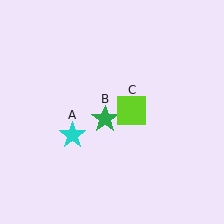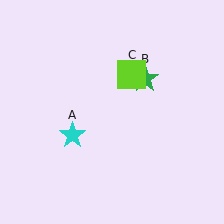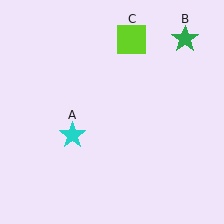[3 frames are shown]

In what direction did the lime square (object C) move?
The lime square (object C) moved up.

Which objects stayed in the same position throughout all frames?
Cyan star (object A) remained stationary.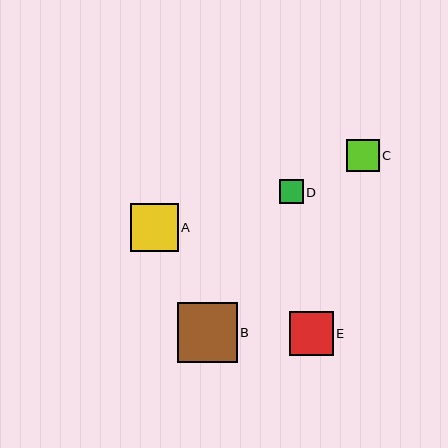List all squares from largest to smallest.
From largest to smallest: B, A, E, C, D.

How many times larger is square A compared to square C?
Square A is approximately 1.5 times the size of square C.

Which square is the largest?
Square B is the largest with a size of approximately 59 pixels.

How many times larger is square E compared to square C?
Square E is approximately 1.4 times the size of square C.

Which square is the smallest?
Square D is the smallest with a size of approximately 24 pixels.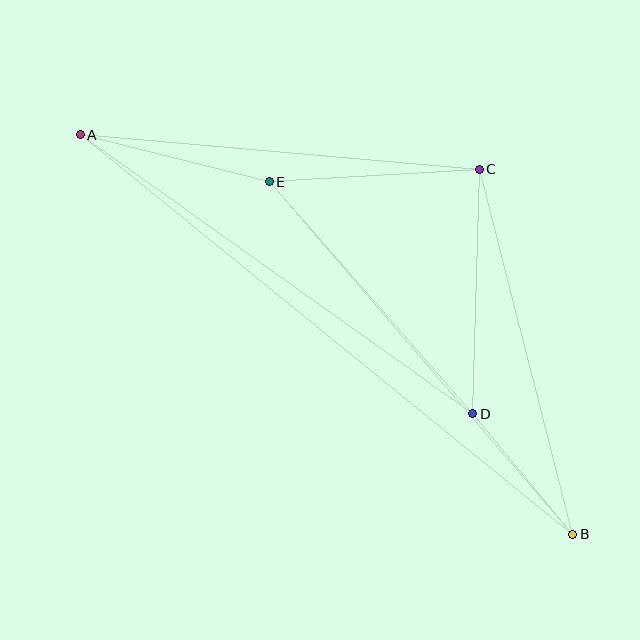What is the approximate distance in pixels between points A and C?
The distance between A and C is approximately 401 pixels.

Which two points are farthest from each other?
Points A and B are farthest from each other.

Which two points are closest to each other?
Points B and D are closest to each other.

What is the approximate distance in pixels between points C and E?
The distance between C and E is approximately 210 pixels.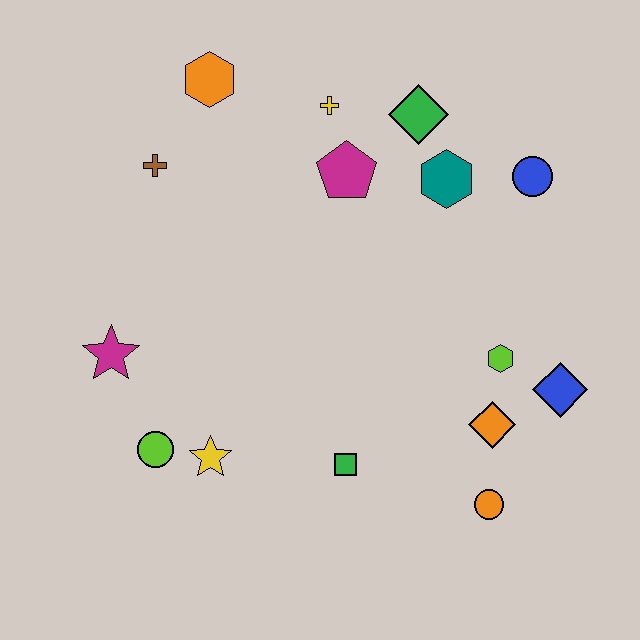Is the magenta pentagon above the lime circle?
Yes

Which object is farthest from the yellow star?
The blue circle is farthest from the yellow star.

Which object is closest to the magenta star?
The lime circle is closest to the magenta star.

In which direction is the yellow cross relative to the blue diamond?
The yellow cross is above the blue diamond.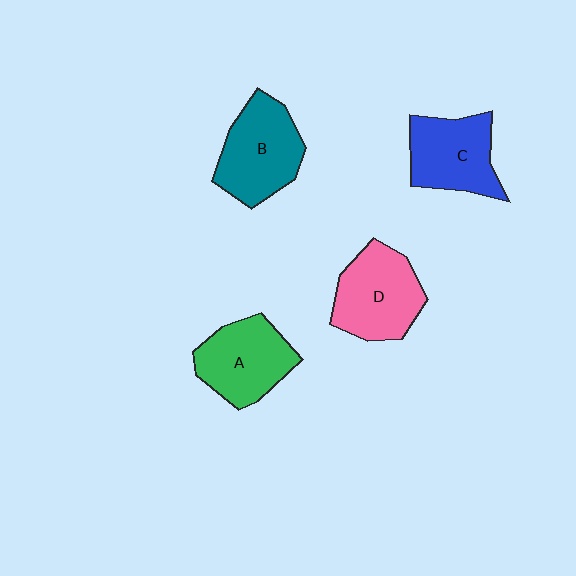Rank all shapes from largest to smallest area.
From largest to smallest: B (teal), D (pink), A (green), C (blue).